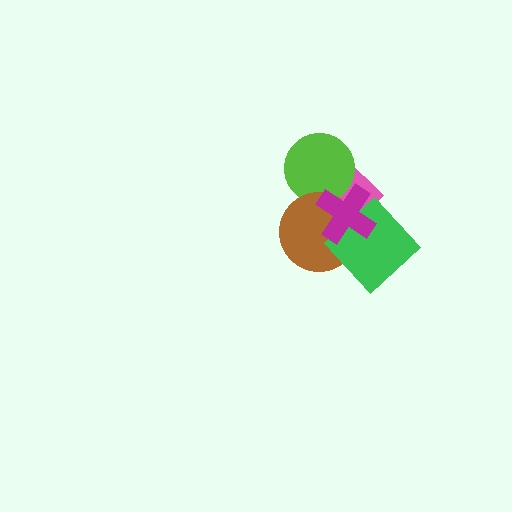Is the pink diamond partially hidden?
Yes, it is partially covered by another shape.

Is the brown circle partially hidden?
Yes, it is partially covered by another shape.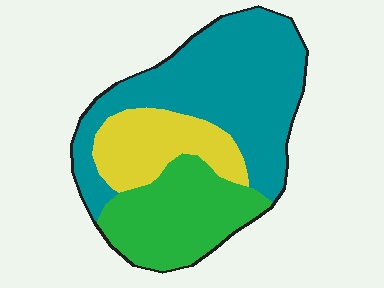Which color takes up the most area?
Teal, at roughly 50%.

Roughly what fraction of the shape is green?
Green covers around 30% of the shape.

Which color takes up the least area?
Yellow, at roughly 20%.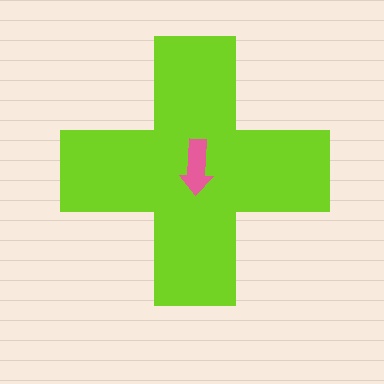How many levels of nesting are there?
2.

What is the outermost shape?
The lime cross.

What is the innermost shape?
The pink arrow.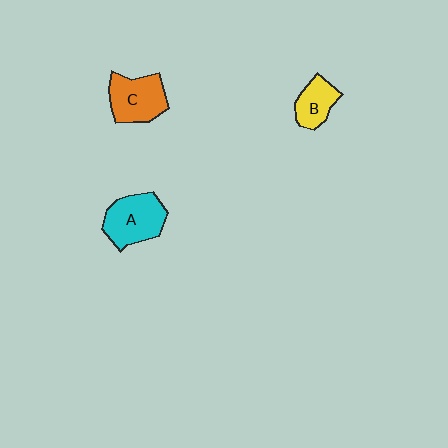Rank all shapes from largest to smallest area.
From largest to smallest: A (cyan), C (orange), B (yellow).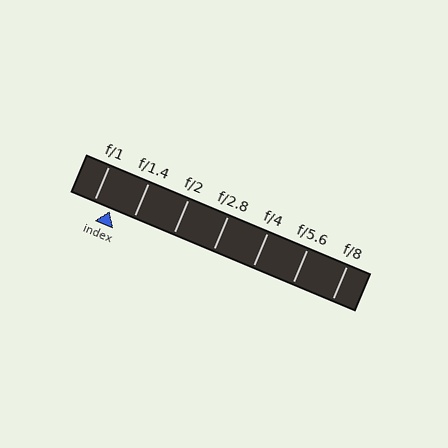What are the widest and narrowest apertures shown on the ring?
The widest aperture shown is f/1 and the narrowest is f/8.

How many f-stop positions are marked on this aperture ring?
There are 7 f-stop positions marked.